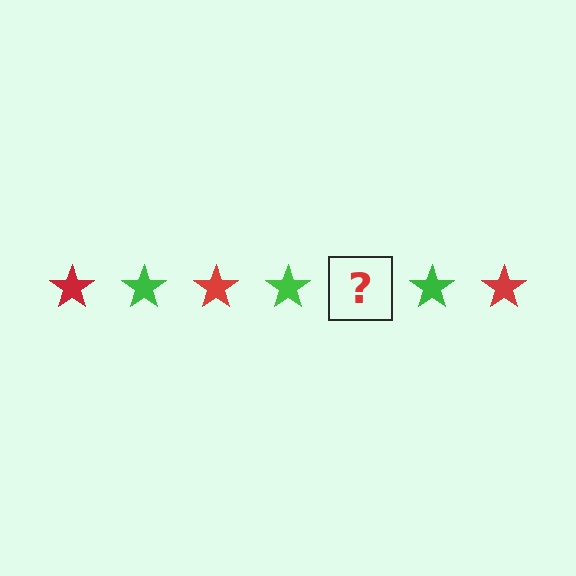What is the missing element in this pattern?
The missing element is a red star.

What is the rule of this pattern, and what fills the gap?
The rule is that the pattern cycles through red, green stars. The gap should be filled with a red star.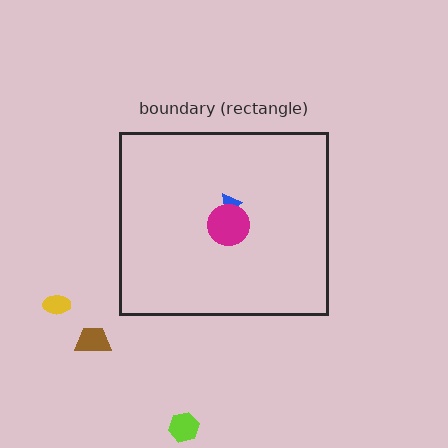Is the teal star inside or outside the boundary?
Inside.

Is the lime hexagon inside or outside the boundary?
Outside.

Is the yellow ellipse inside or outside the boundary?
Outside.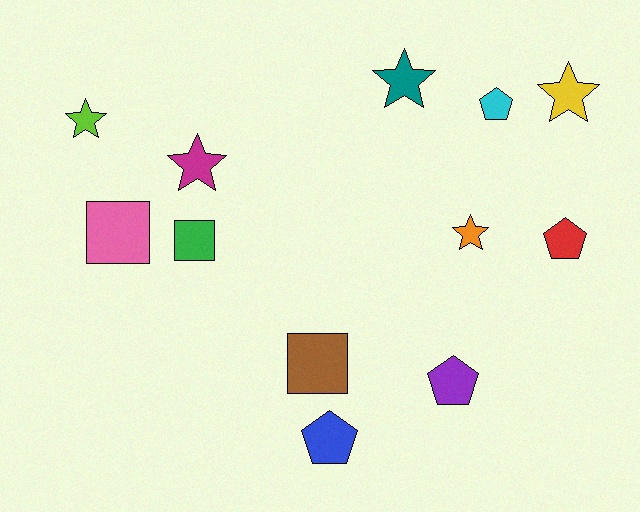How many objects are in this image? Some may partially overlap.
There are 12 objects.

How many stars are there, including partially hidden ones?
There are 5 stars.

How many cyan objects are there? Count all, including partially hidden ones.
There is 1 cyan object.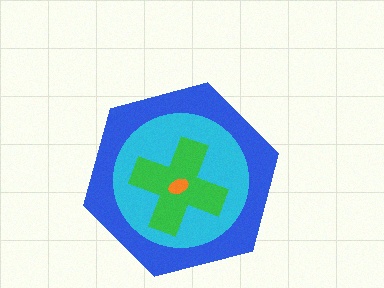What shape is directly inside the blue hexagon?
The cyan circle.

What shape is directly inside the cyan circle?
The green cross.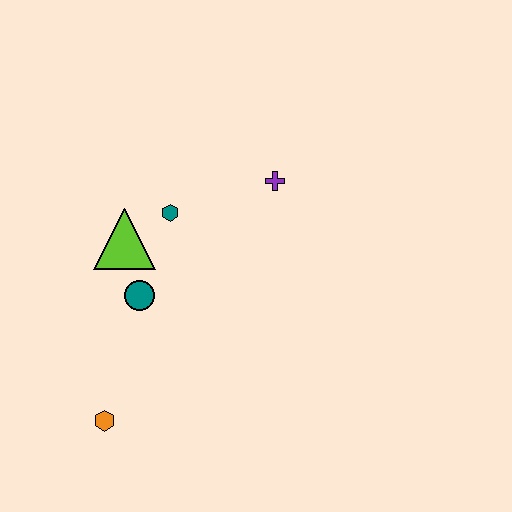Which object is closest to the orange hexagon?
The teal circle is closest to the orange hexagon.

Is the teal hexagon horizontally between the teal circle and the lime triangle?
No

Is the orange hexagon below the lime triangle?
Yes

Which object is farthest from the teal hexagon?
The orange hexagon is farthest from the teal hexagon.